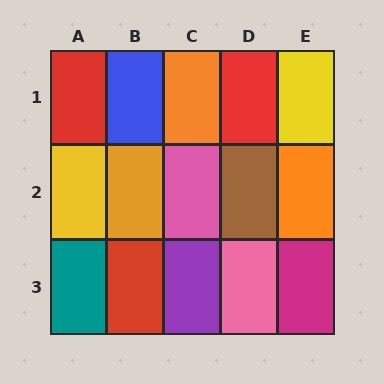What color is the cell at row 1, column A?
Red.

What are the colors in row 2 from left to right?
Yellow, orange, pink, brown, orange.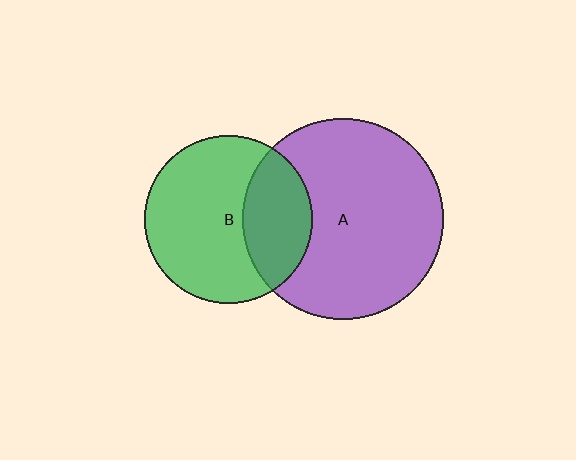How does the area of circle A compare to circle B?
Approximately 1.4 times.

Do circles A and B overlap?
Yes.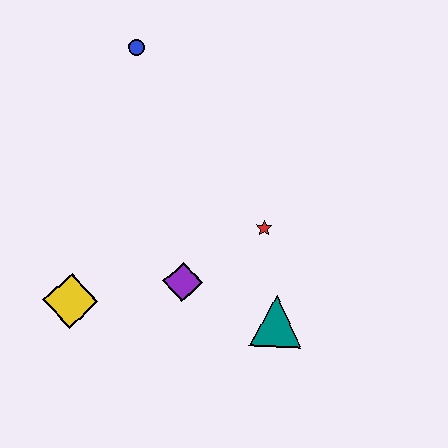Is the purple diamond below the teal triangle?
No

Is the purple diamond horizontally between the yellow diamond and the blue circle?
No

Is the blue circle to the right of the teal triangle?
No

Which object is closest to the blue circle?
The red star is closest to the blue circle.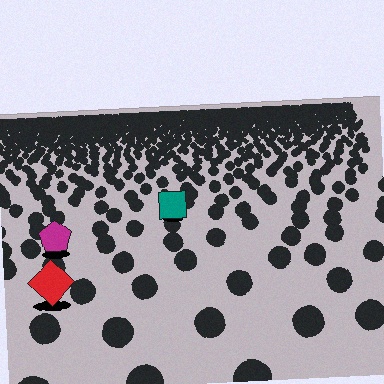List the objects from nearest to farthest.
From nearest to farthest: the red diamond, the magenta pentagon, the teal square.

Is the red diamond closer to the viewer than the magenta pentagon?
Yes. The red diamond is closer — you can tell from the texture gradient: the ground texture is coarser near it.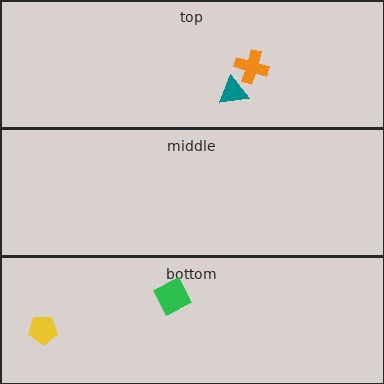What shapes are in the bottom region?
The green square, the yellow pentagon.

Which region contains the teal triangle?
The top region.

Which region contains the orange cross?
The top region.